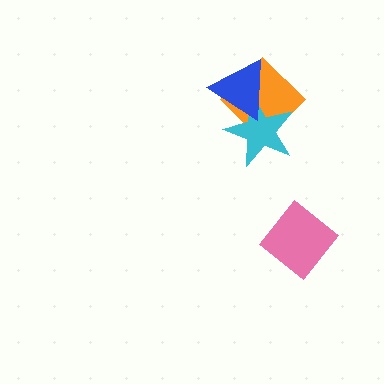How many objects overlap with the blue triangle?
2 objects overlap with the blue triangle.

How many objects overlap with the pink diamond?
0 objects overlap with the pink diamond.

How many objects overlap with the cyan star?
2 objects overlap with the cyan star.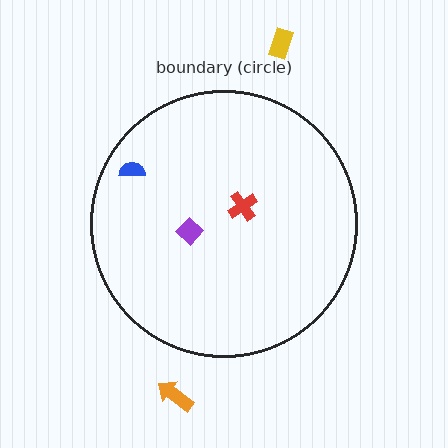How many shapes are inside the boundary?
3 inside, 2 outside.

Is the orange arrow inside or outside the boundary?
Outside.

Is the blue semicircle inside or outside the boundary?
Inside.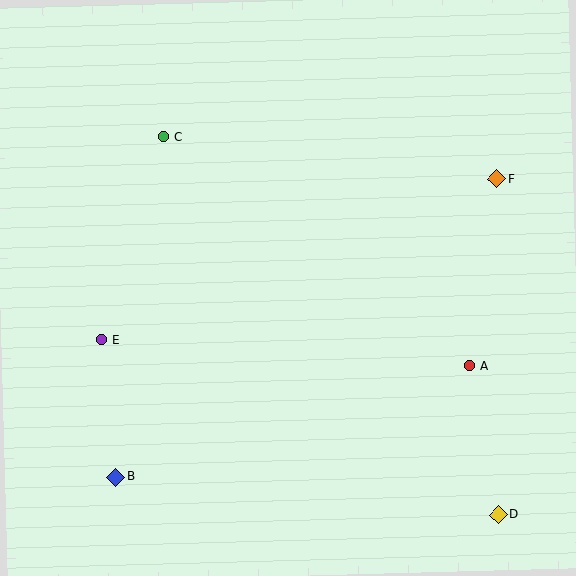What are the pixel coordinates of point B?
Point B is at (116, 477).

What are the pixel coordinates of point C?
Point C is at (163, 137).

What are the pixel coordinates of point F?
Point F is at (497, 179).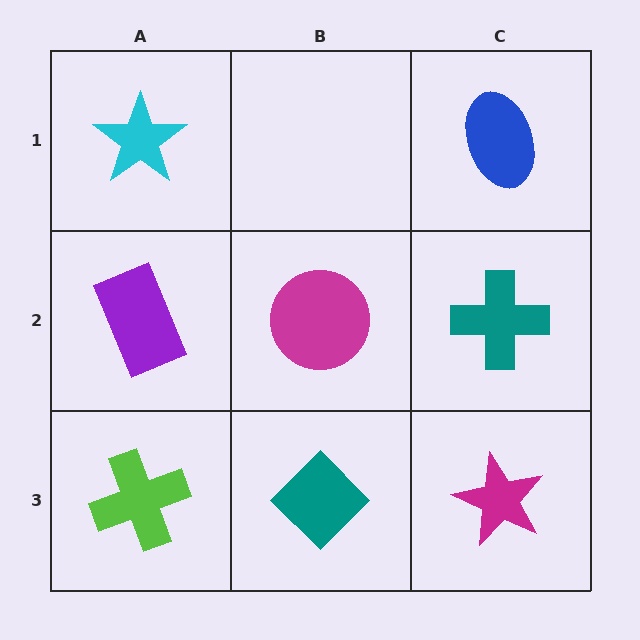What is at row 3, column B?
A teal diamond.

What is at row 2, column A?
A purple rectangle.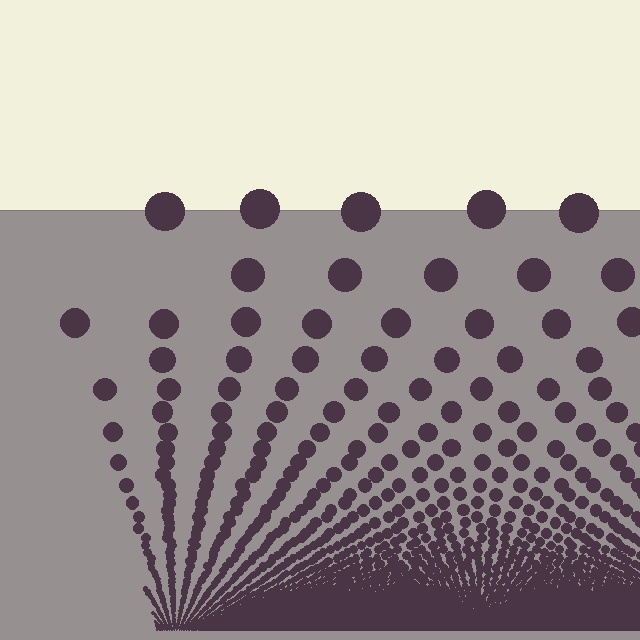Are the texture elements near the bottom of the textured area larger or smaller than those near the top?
Smaller. The gradient is inverted — elements near the bottom are smaller and denser.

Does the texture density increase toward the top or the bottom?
Density increases toward the bottom.